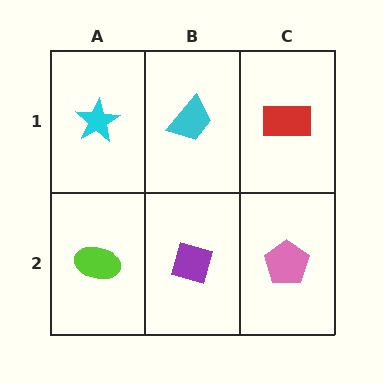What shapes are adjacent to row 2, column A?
A cyan star (row 1, column A), a purple square (row 2, column B).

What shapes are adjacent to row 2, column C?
A red rectangle (row 1, column C), a purple square (row 2, column B).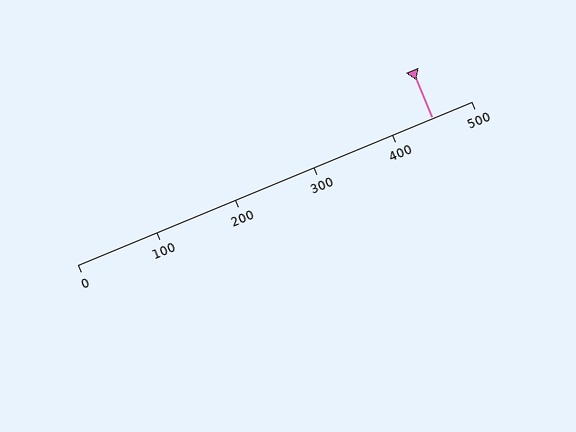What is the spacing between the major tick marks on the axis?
The major ticks are spaced 100 apart.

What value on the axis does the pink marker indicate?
The marker indicates approximately 450.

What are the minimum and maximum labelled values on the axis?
The axis runs from 0 to 500.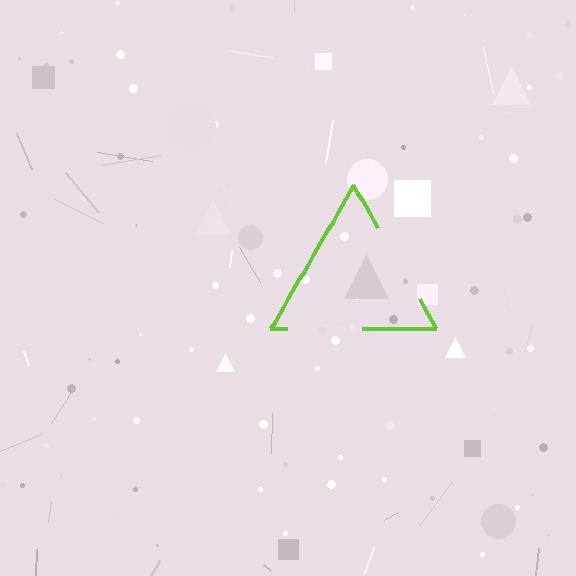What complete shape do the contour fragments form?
The contour fragments form a triangle.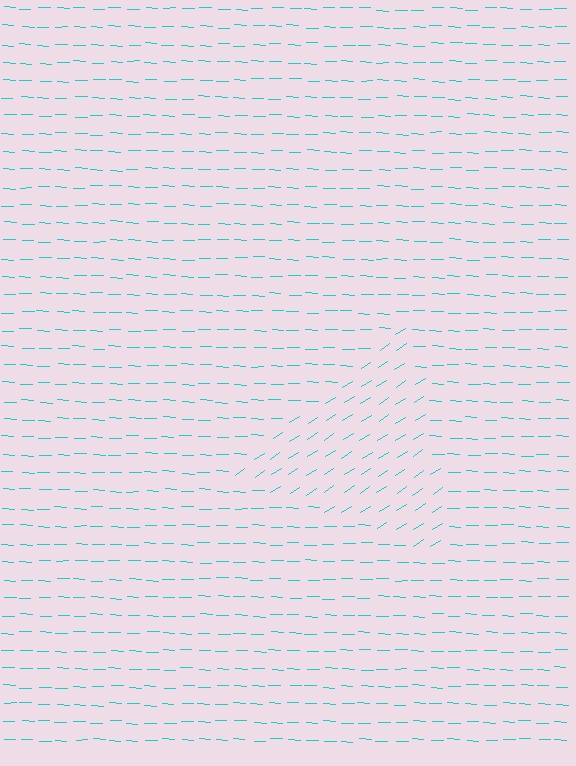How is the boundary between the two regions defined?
The boundary is defined purely by a change in line orientation (approximately 35 degrees difference). All lines are the same color and thickness.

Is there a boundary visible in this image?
Yes, there is a texture boundary formed by a change in line orientation.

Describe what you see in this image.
The image is filled with small cyan line segments. A triangle region in the image has lines oriented differently from the surrounding lines, creating a visible texture boundary.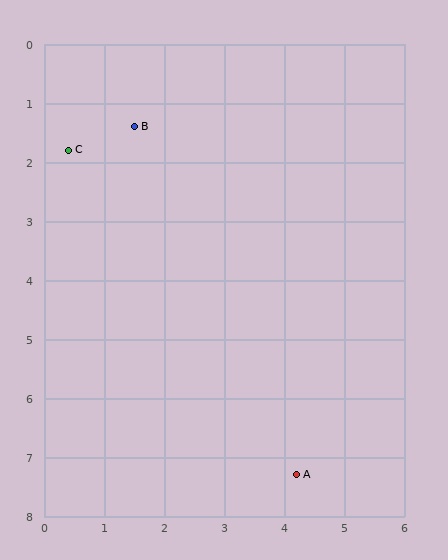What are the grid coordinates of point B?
Point B is at approximately (1.5, 1.4).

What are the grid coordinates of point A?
Point A is at approximately (4.2, 7.3).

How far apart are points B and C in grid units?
Points B and C are about 1.2 grid units apart.